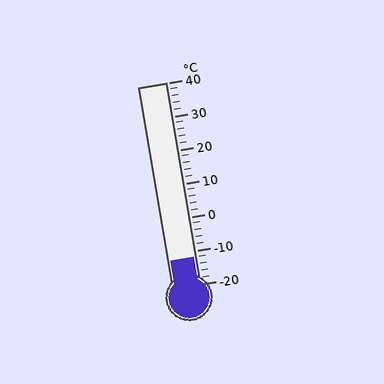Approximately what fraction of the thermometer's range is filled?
The thermometer is filled to approximately 15% of its range.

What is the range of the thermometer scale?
The thermometer scale ranges from -20°C to 40°C.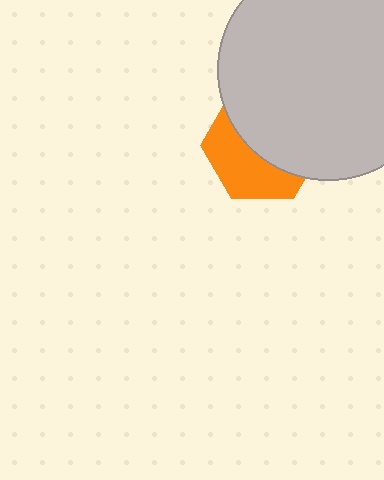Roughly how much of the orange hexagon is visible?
A small part of it is visible (roughly 43%).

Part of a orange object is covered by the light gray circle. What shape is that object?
It is a hexagon.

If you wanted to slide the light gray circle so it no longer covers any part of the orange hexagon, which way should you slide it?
Slide it up — that is the most direct way to separate the two shapes.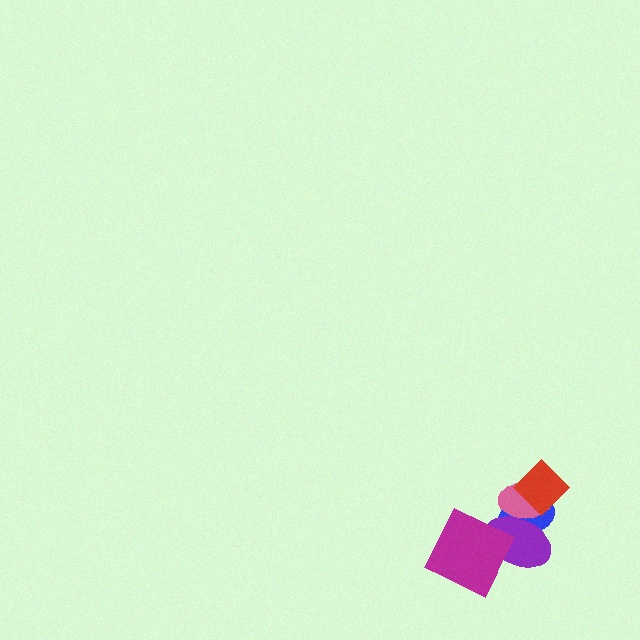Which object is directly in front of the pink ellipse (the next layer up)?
The red diamond is directly in front of the pink ellipse.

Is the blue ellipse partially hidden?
Yes, it is partially covered by another shape.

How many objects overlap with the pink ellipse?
3 objects overlap with the pink ellipse.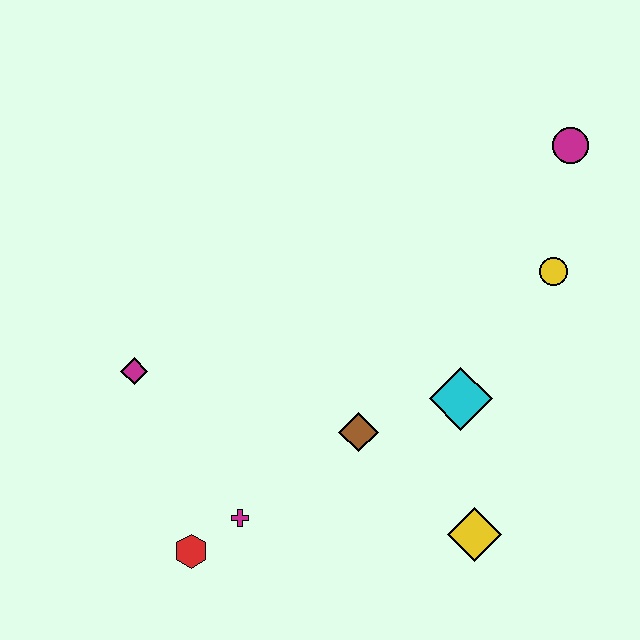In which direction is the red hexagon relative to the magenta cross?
The red hexagon is to the left of the magenta cross.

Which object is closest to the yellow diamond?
The cyan diamond is closest to the yellow diamond.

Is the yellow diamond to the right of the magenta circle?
No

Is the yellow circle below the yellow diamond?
No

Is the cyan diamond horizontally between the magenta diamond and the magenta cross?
No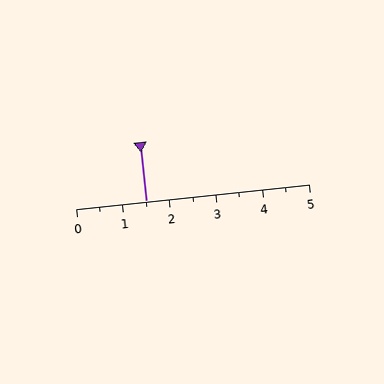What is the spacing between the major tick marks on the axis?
The major ticks are spaced 1 apart.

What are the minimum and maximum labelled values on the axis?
The axis runs from 0 to 5.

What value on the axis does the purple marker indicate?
The marker indicates approximately 1.5.